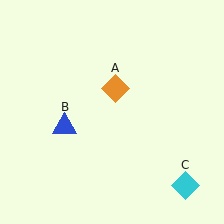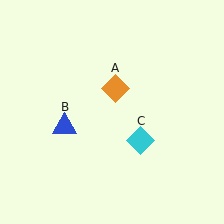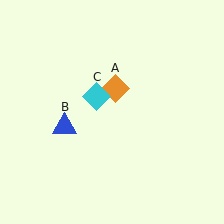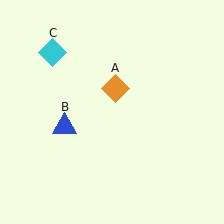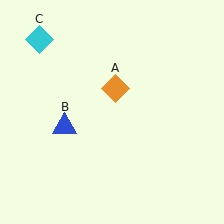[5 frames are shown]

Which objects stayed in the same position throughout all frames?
Orange diamond (object A) and blue triangle (object B) remained stationary.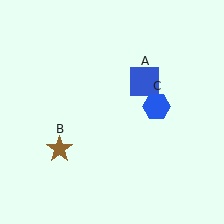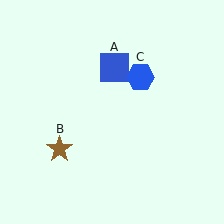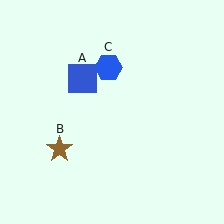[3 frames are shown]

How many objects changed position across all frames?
2 objects changed position: blue square (object A), blue hexagon (object C).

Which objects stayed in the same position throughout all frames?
Brown star (object B) remained stationary.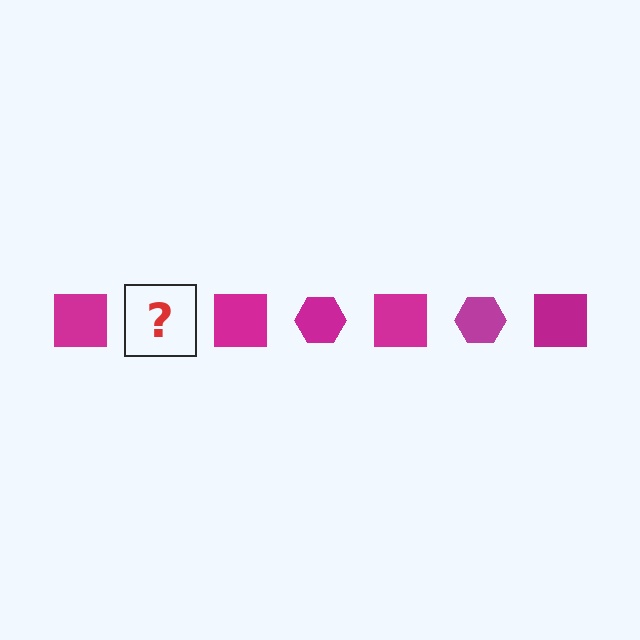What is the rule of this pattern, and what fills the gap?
The rule is that the pattern cycles through square, hexagon shapes in magenta. The gap should be filled with a magenta hexagon.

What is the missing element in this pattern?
The missing element is a magenta hexagon.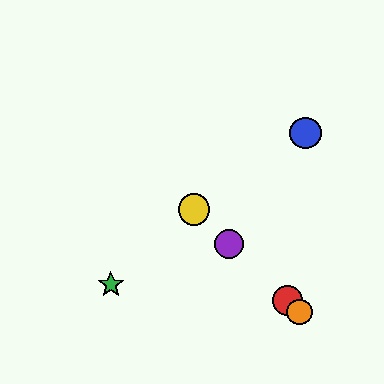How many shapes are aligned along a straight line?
4 shapes (the red circle, the yellow circle, the purple circle, the orange circle) are aligned along a straight line.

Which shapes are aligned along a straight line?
The red circle, the yellow circle, the purple circle, the orange circle are aligned along a straight line.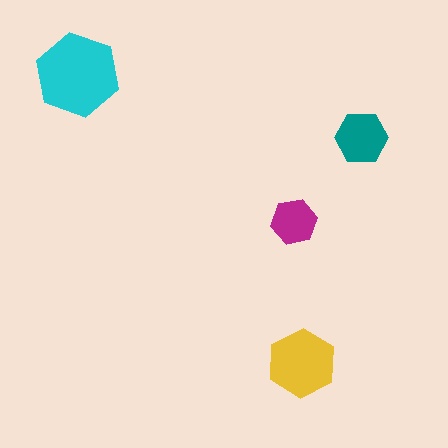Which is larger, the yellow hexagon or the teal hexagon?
The yellow one.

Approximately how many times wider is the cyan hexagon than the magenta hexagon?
About 2 times wider.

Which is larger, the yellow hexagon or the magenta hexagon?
The yellow one.